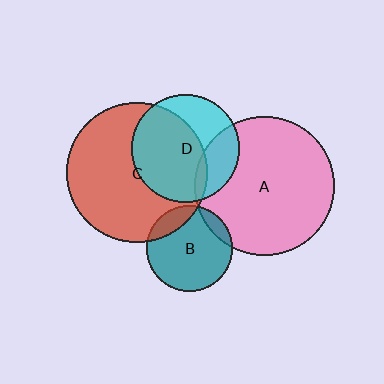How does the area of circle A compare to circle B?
Approximately 2.6 times.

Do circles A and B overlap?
Yes.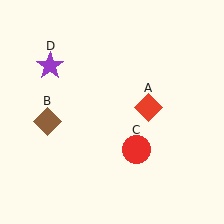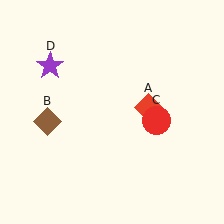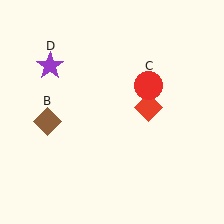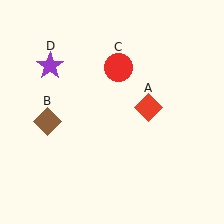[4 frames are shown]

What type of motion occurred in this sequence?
The red circle (object C) rotated counterclockwise around the center of the scene.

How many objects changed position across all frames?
1 object changed position: red circle (object C).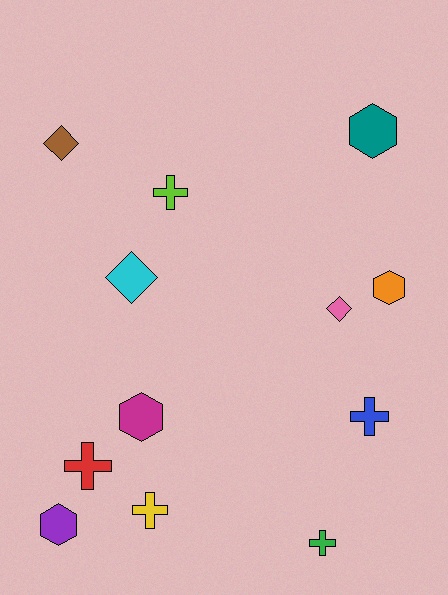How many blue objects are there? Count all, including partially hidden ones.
There is 1 blue object.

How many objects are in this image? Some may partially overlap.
There are 12 objects.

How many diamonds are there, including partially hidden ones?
There are 3 diamonds.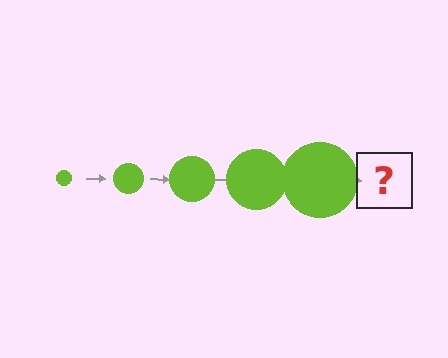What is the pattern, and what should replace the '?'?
The pattern is that the circle gets progressively larger each step. The '?' should be a lime circle, larger than the previous one.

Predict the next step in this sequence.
The next step is a lime circle, larger than the previous one.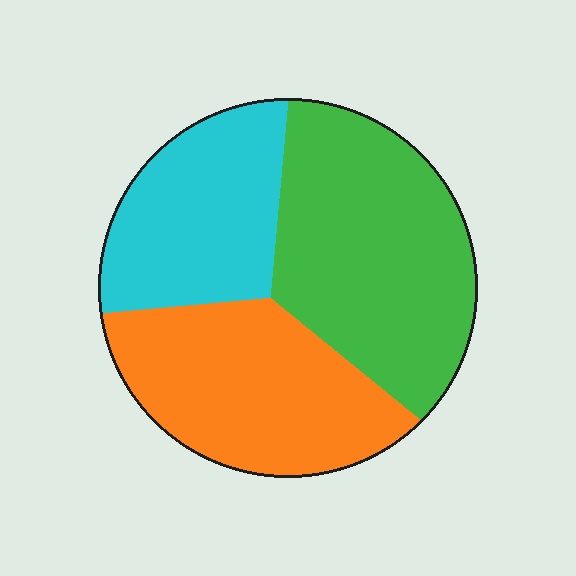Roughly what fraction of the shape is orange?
Orange covers 33% of the shape.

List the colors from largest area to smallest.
From largest to smallest: green, orange, cyan.